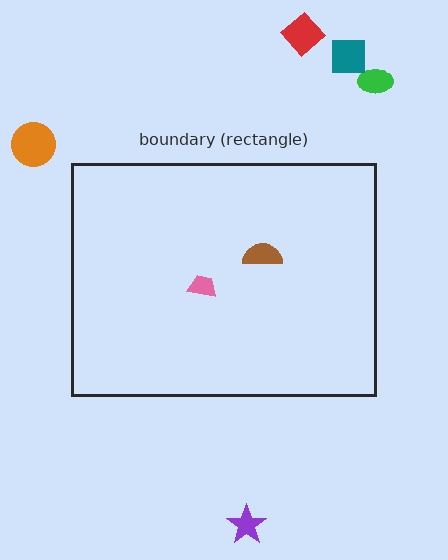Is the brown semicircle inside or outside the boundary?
Inside.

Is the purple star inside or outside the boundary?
Outside.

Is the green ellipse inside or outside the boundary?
Outside.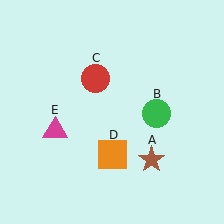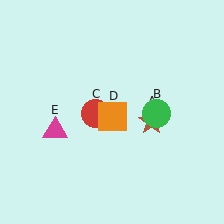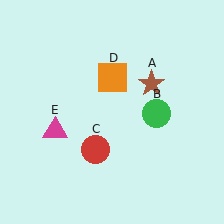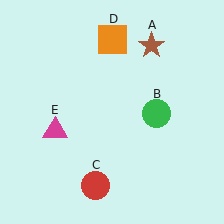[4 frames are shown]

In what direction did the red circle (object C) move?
The red circle (object C) moved down.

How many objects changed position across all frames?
3 objects changed position: brown star (object A), red circle (object C), orange square (object D).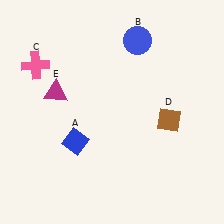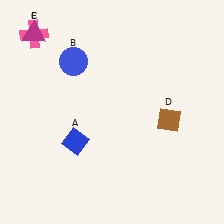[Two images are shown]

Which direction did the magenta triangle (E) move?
The magenta triangle (E) moved up.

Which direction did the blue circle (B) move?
The blue circle (B) moved left.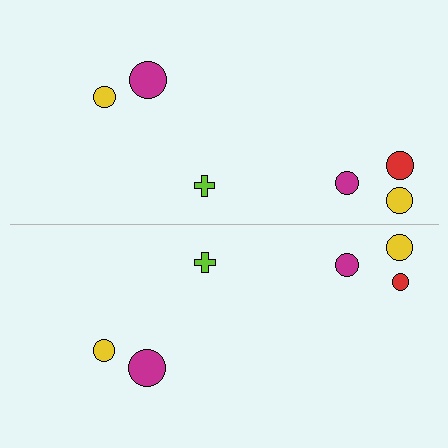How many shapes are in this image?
There are 12 shapes in this image.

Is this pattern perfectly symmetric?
No, the pattern is not perfectly symmetric. The red circle on the bottom side has a different size than its mirror counterpart.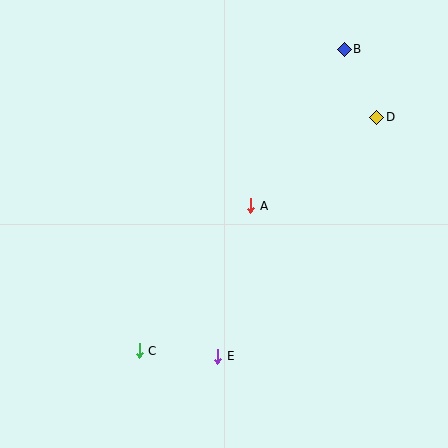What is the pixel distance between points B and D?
The distance between B and D is 75 pixels.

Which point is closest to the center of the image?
Point A at (251, 206) is closest to the center.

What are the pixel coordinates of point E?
Point E is at (218, 356).